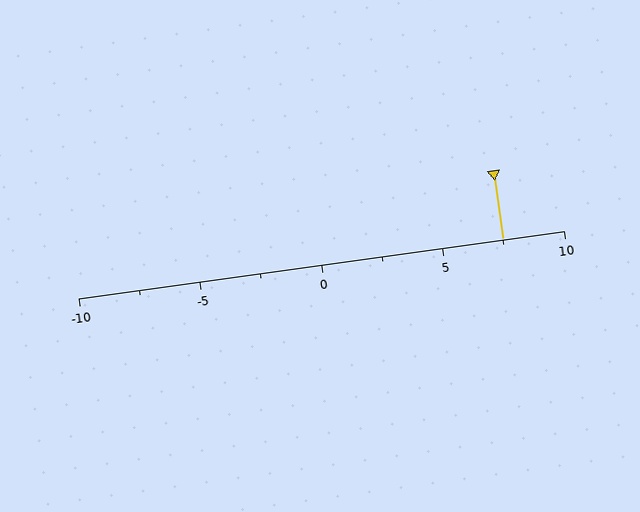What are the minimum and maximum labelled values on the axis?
The axis runs from -10 to 10.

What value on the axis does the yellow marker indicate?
The marker indicates approximately 7.5.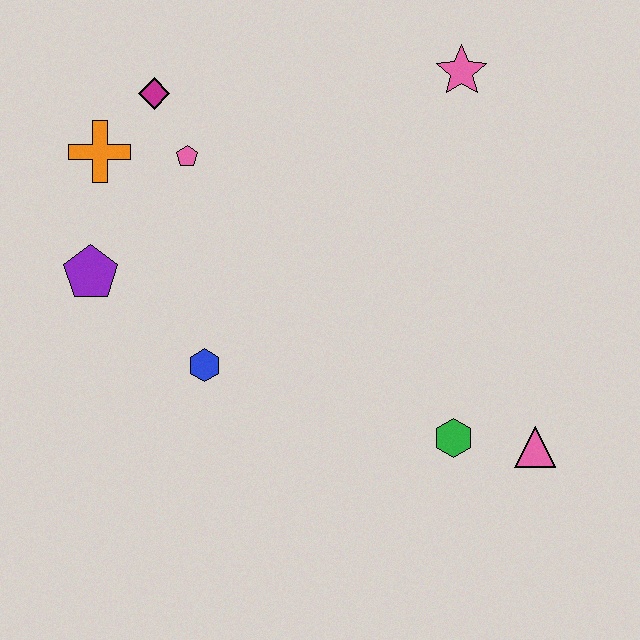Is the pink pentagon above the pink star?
No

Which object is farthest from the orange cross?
The pink triangle is farthest from the orange cross.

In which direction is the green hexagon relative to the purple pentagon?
The green hexagon is to the right of the purple pentagon.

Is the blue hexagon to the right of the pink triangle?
No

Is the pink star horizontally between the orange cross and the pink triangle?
Yes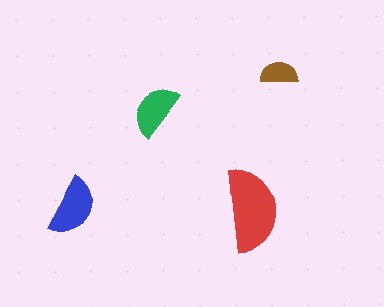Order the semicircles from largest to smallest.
the red one, the blue one, the green one, the brown one.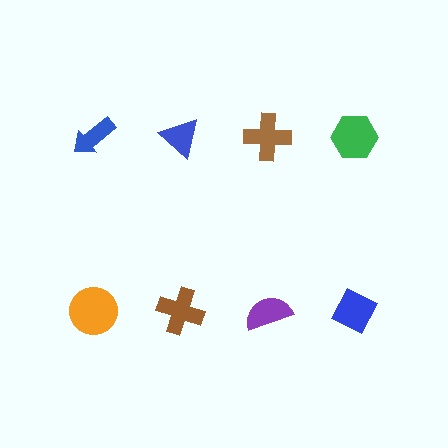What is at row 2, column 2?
A brown cross.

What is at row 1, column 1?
A blue arrow.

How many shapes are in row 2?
4 shapes.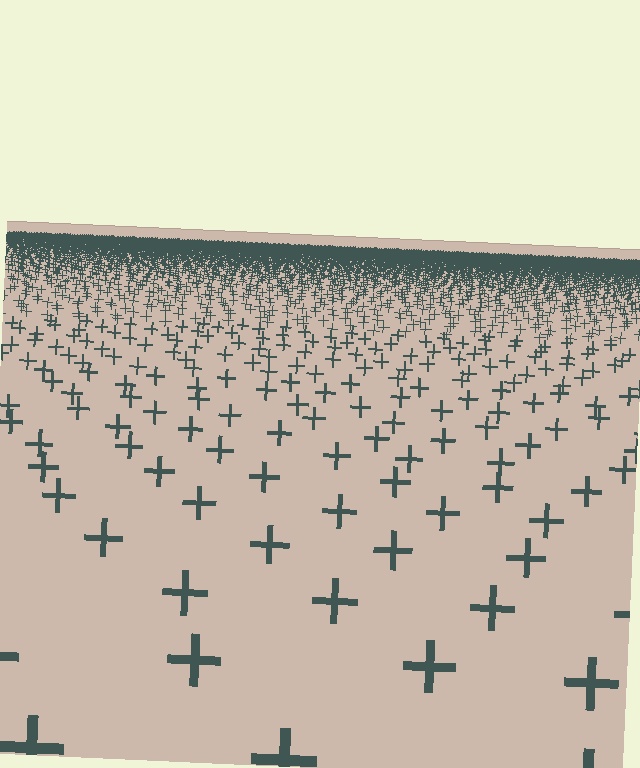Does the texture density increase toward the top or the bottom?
Density increases toward the top.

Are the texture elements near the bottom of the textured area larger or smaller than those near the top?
Larger. Near the bottom, elements are closer to the viewer and appear at a bigger on-screen size.